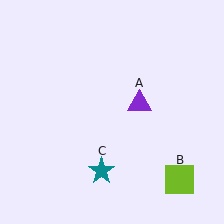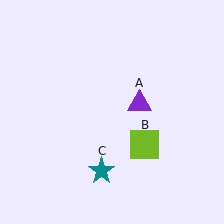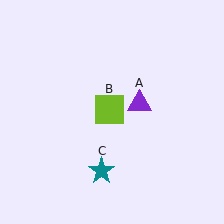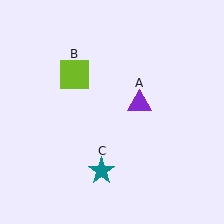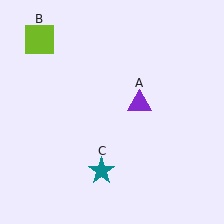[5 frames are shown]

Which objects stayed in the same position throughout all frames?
Purple triangle (object A) and teal star (object C) remained stationary.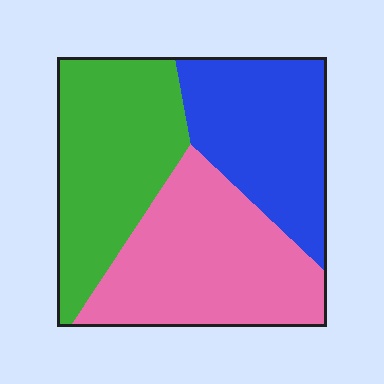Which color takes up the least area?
Blue, at roughly 30%.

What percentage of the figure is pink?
Pink takes up about three eighths (3/8) of the figure.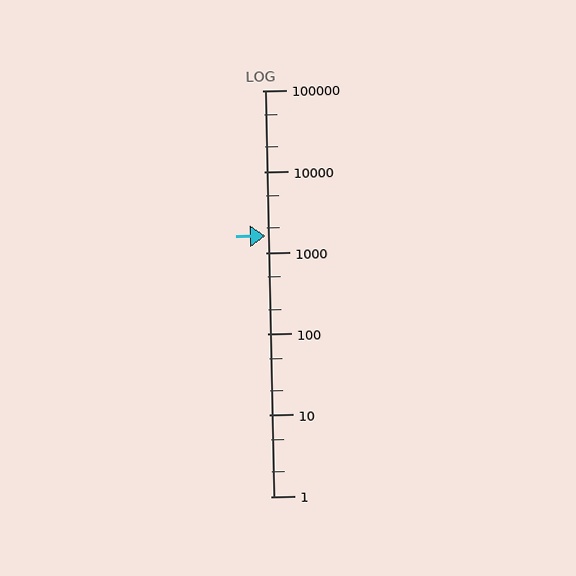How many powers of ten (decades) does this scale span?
The scale spans 5 decades, from 1 to 100000.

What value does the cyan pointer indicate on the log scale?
The pointer indicates approximately 1600.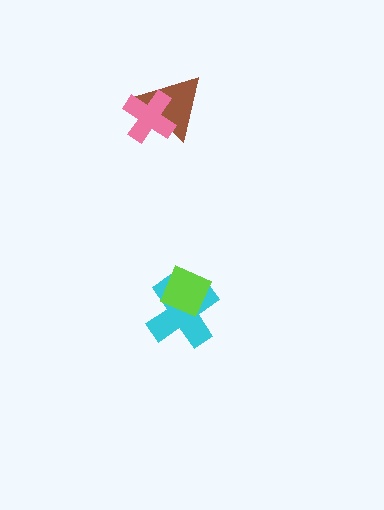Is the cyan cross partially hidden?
Yes, it is partially covered by another shape.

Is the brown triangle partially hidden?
Yes, it is partially covered by another shape.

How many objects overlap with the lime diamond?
1 object overlaps with the lime diamond.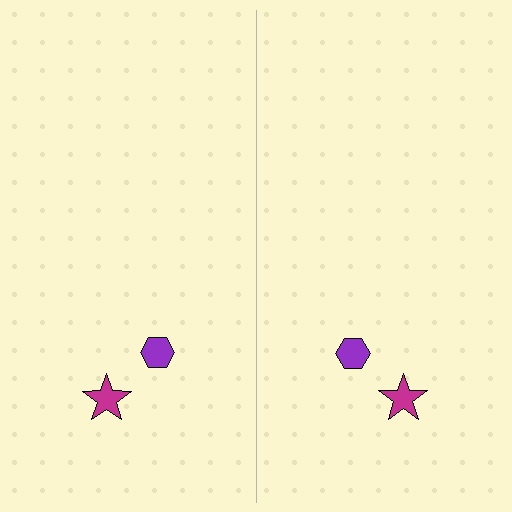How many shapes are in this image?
There are 4 shapes in this image.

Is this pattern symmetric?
Yes, this pattern has bilateral (reflection) symmetry.